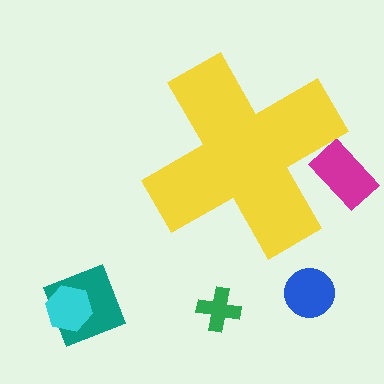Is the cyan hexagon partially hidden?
No, the cyan hexagon is fully visible.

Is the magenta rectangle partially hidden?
Yes, the magenta rectangle is partially hidden behind the yellow cross.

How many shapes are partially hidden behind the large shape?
1 shape is partially hidden.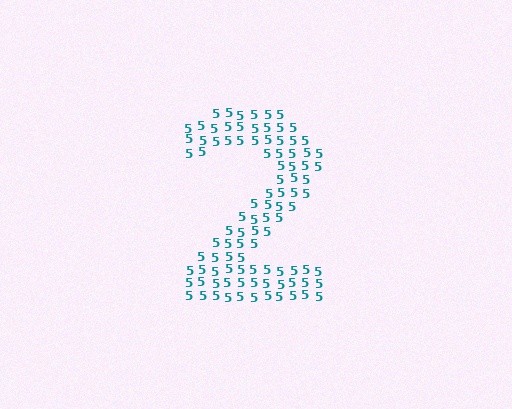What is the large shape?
The large shape is the digit 2.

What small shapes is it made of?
It is made of small digit 5's.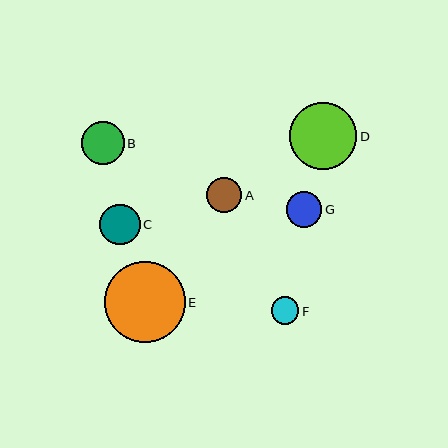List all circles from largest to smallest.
From largest to smallest: E, D, B, C, G, A, F.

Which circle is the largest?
Circle E is the largest with a size of approximately 81 pixels.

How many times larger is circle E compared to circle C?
Circle E is approximately 2.0 times the size of circle C.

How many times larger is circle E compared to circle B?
Circle E is approximately 1.9 times the size of circle B.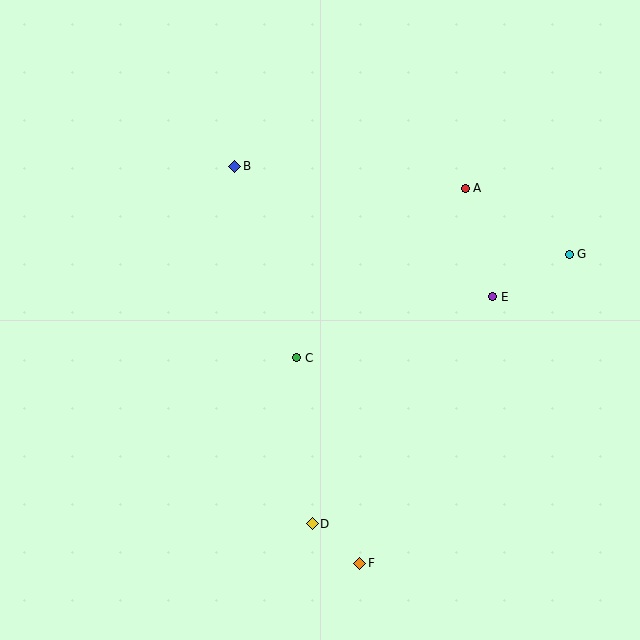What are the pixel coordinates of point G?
Point G is at (569, 254).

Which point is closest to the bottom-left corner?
Point D is closest to the bottom-left corner.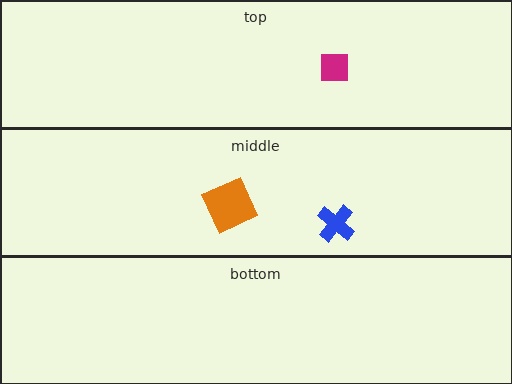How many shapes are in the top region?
1.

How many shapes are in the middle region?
2.